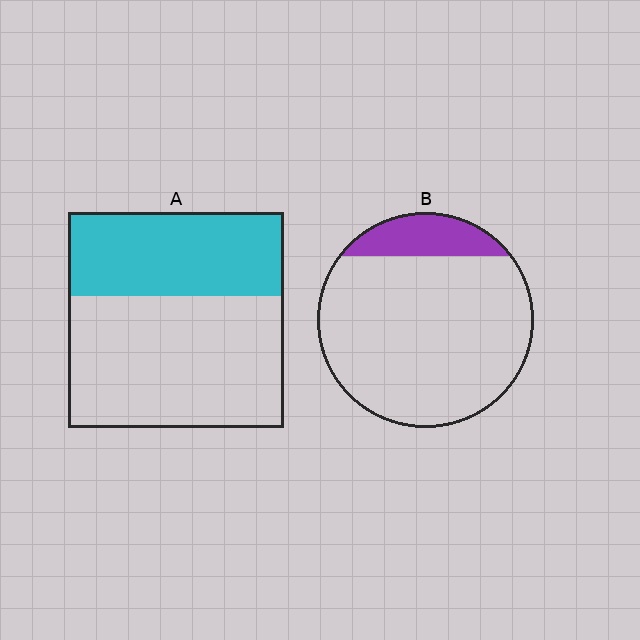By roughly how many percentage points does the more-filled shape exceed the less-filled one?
By roughly 25 percentage points (A over B).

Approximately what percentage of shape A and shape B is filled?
A is approximately 40% and B is approximately 15%.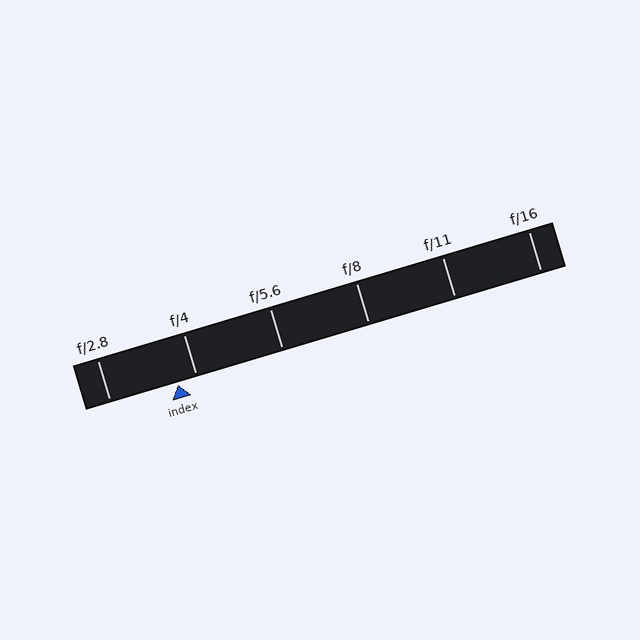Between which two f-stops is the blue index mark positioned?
The index mark is between f/2.8 and f/4.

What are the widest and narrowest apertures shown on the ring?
The widest aperture shown is f/2.8 and the narrowest is f/16.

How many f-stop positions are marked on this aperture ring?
There are 6 f-stop positions marked.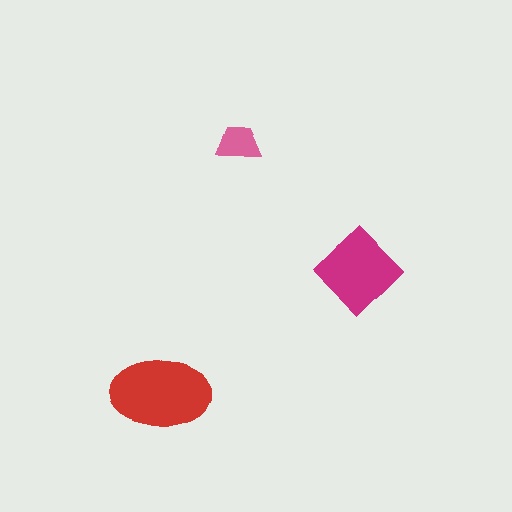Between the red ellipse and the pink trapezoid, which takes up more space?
The red ellipse.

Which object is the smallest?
The pink trapezoid.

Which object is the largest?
The red ellipse.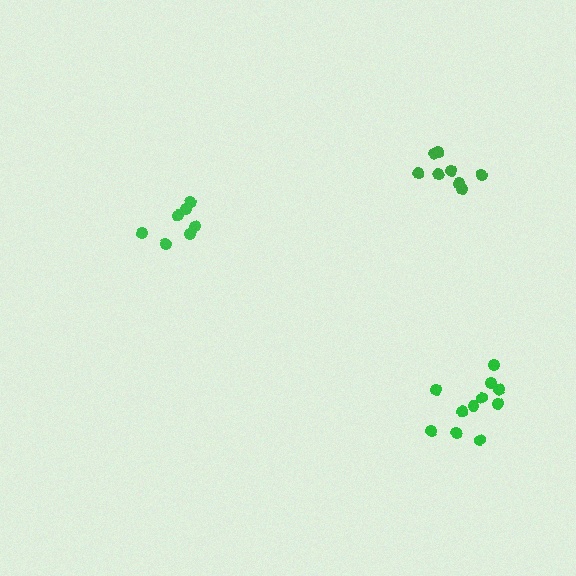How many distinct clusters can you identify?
There are 3 distinct clusters.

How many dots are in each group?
Group 1: 8 dots, Group 2: 7 dots, Group 3: 11 dots (26 total).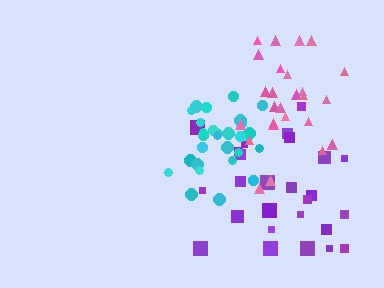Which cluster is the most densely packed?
Cyan.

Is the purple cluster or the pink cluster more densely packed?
Pink.